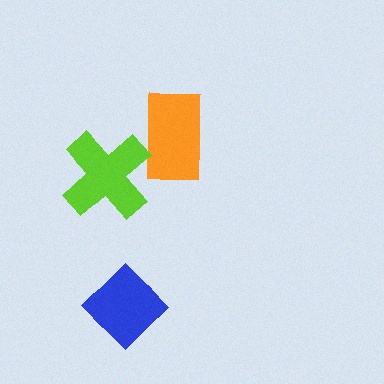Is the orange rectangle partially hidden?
Yes, it is partially covered by another shape.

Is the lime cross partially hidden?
No, no other shape covers it.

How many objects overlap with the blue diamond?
0 objects overlap with the blue diamond.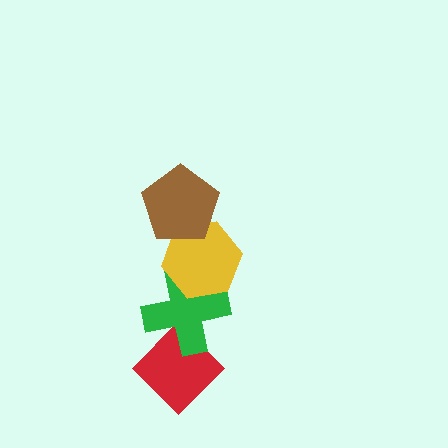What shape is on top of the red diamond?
The green cross is on top of the red diamond.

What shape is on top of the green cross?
The yellow hexagon is on top of the green cross.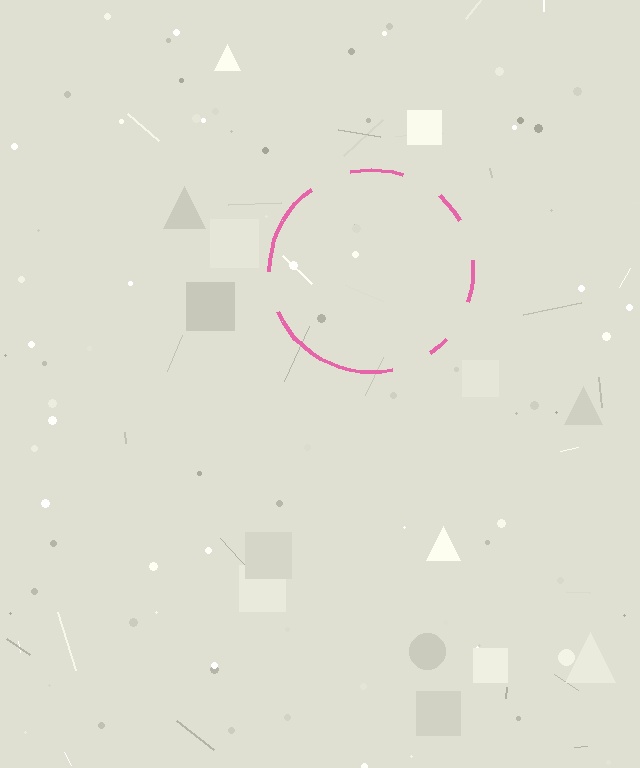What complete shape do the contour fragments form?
The contour fragments form a circle.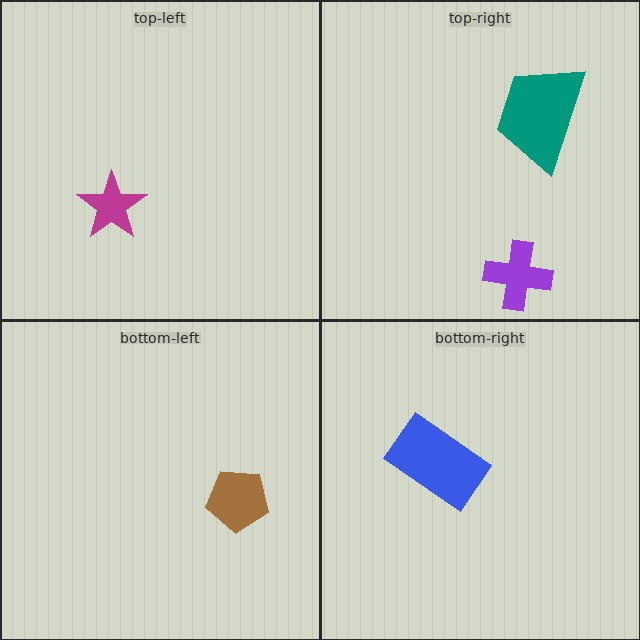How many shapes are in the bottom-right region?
1.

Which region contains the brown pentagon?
The bottom-left region.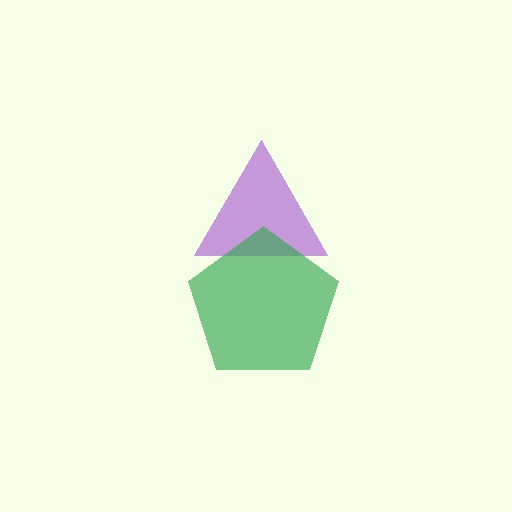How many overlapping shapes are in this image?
There are 2 overlapping shapes in the image.